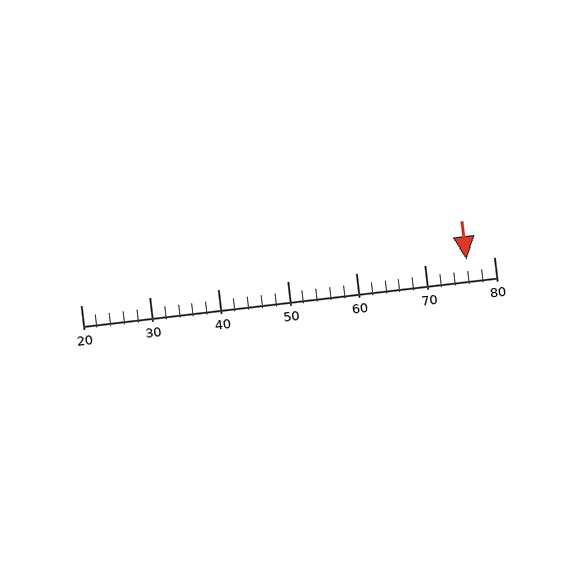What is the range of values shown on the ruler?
The ruler shows values from 20 to 80.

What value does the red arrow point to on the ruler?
The red arrow points to approximately 76.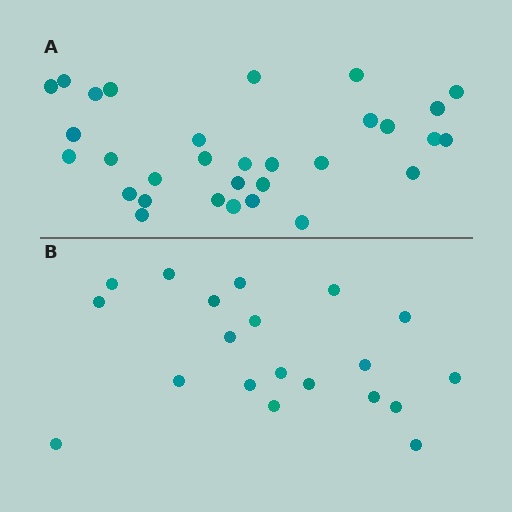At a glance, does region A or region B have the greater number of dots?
Region A (the top region) has more dots.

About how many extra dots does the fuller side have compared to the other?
Region A has roughly 12 or so more dots than region B.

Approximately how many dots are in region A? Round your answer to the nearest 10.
About 30 dots. (The exact count is 31, which rounds to 30.)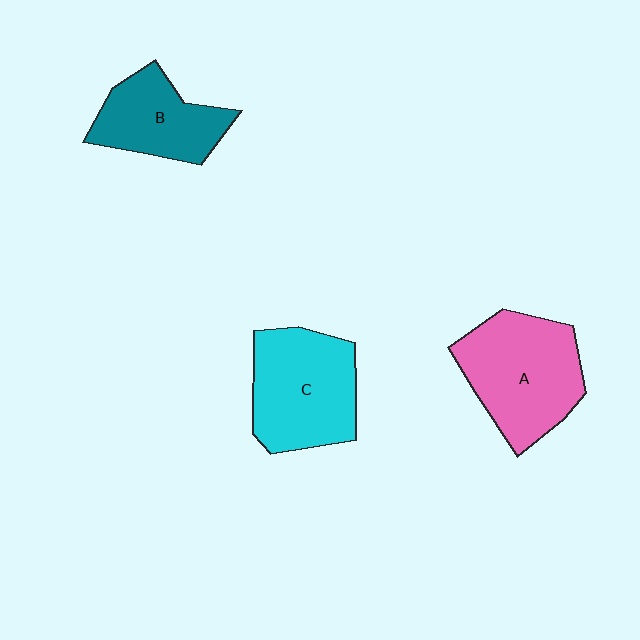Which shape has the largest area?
Shape A (pink).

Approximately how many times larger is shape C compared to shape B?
Approximately 1.4 times.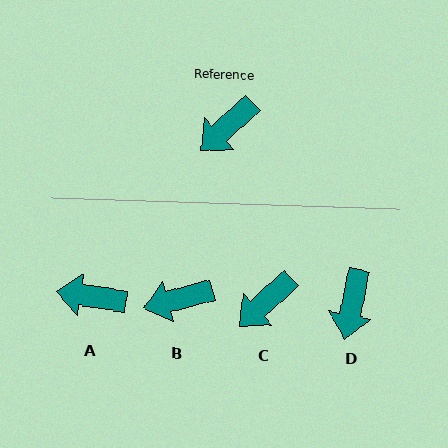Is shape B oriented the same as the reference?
No, it is off by about 28 degrees.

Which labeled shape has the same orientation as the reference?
C.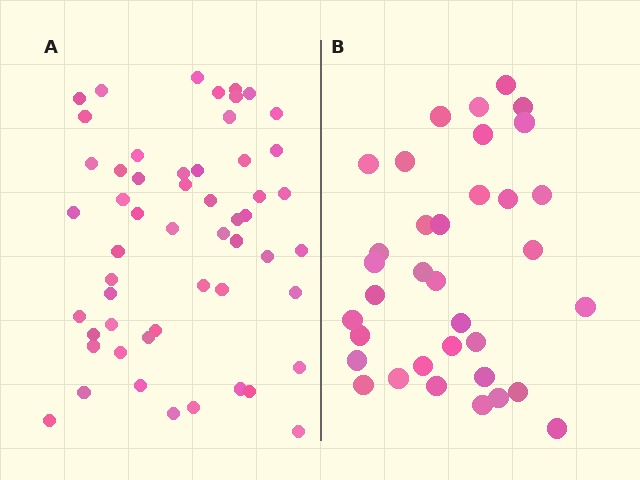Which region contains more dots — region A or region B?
Region A (the left region) has more dots.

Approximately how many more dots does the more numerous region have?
Region A has approximately 20 more dots than region B.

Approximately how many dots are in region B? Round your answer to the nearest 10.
About 40 dots. (The exact count is 35, which rounds to 40.)